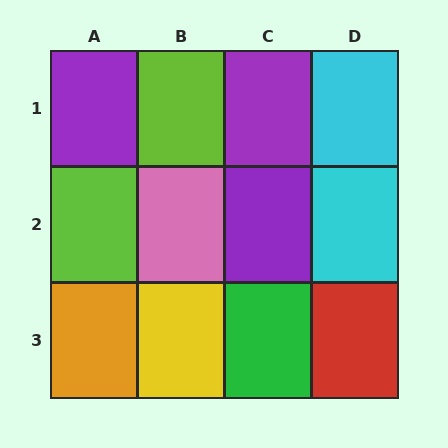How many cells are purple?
3 cells are purple.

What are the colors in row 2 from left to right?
Lime, pink, purple, cyan.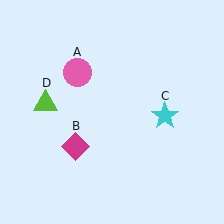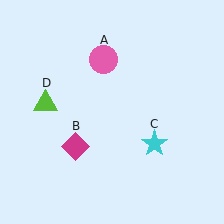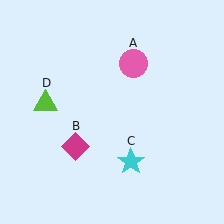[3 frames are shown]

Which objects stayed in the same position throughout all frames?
Magenta diamond (object B) and lime triangle (object D) remained stationary.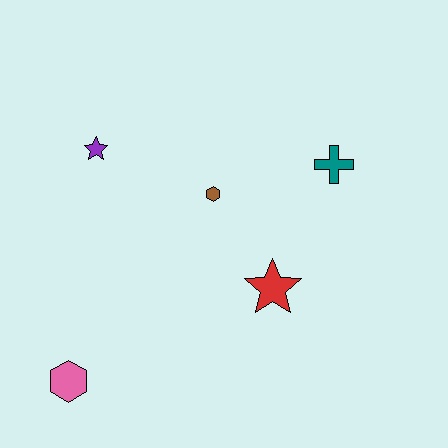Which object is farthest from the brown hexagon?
The pink hexagon is farthest from the brown hexagon.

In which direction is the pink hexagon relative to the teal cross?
The pink hexagon is to the left of the teal cross.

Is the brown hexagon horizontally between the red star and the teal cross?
No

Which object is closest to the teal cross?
The brown hexagon is closest to the teal cross.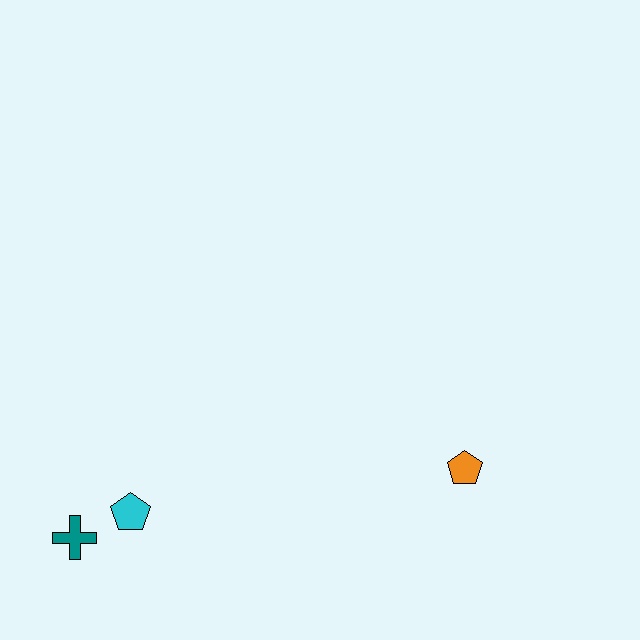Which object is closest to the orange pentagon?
The cyan pentagon is closest to the orange pentagon.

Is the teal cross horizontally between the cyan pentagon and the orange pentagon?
No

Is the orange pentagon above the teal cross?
Yes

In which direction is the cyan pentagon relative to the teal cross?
The cyan pentagon is to the right of the teal cross.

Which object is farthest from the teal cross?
The orange pentagon is farthest from the teal cross.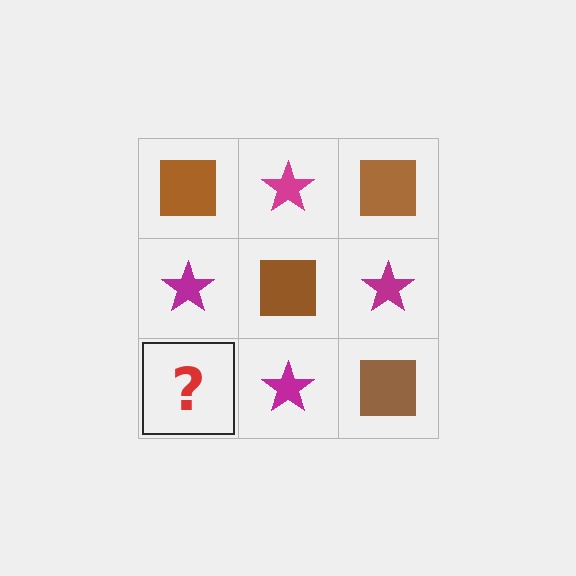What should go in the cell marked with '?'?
The missing cell should contain a brown square.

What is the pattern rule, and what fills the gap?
The rule is that it alternates brown square and magenta star in a checkerboard pattern. The gap should be filled with a brown square.